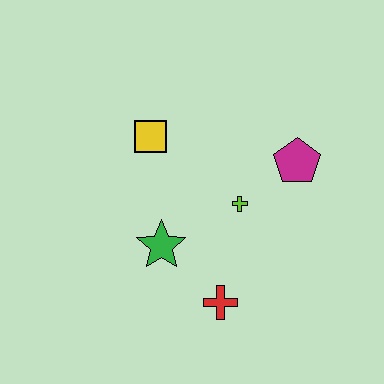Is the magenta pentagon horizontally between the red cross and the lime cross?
No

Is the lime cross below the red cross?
No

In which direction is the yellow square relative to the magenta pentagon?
The yellow square is to the left of the magenta pentagon.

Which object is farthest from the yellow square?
The red cross is farthest from the yellow square.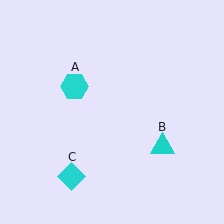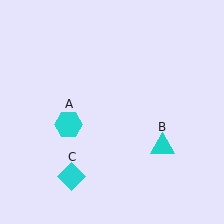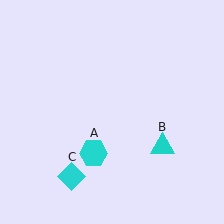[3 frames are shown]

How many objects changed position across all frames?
1 object changed position: cyan hexagon (object A).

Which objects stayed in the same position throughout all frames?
Cyan triangle (object B) and cyan diamond (object C) remained stationary.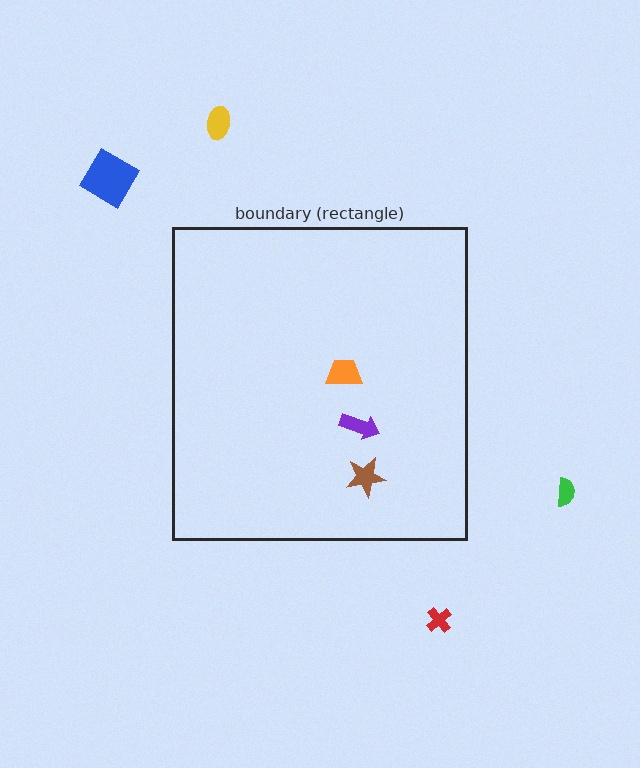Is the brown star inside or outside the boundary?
Inside.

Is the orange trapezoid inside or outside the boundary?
Inside.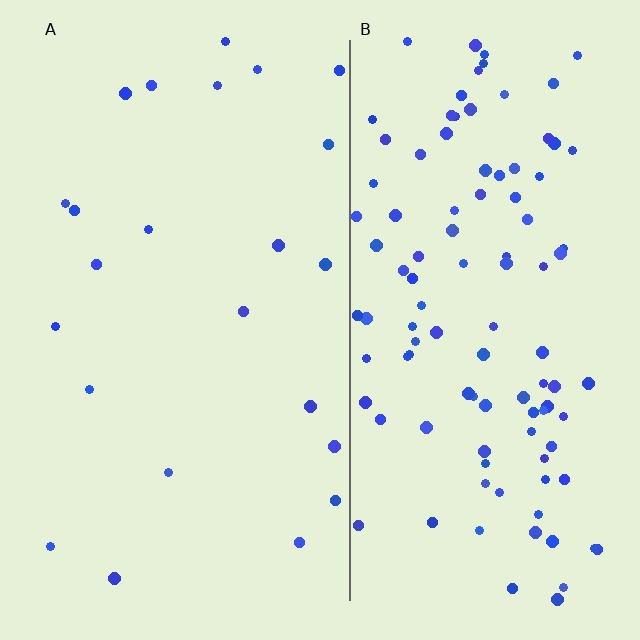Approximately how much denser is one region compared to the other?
Approximately 4.7× — region B over region A.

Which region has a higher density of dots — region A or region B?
B (the right).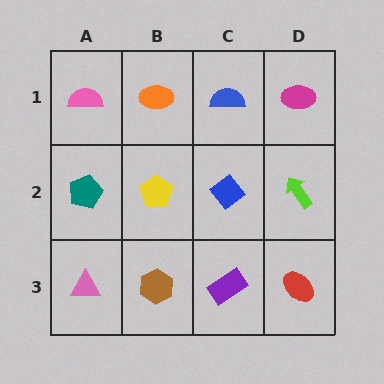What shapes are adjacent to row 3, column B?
A yellow pentagon (row 2, column B), a pink triangle (row 3, column A), a purple rectangle (row 3, column C).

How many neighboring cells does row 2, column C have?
4.